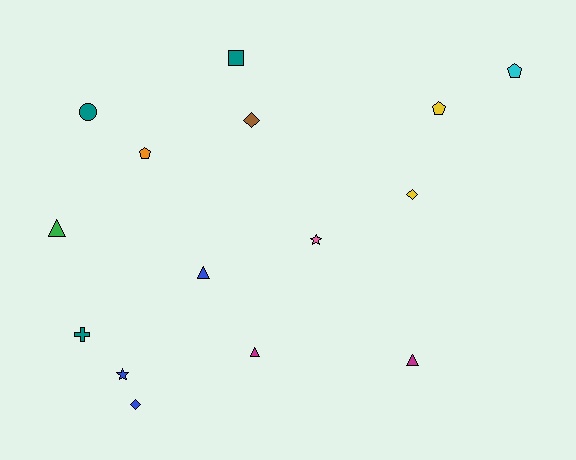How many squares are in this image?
There is 1 square.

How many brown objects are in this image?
There is 1 brown object.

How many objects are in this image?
There are 15 objects.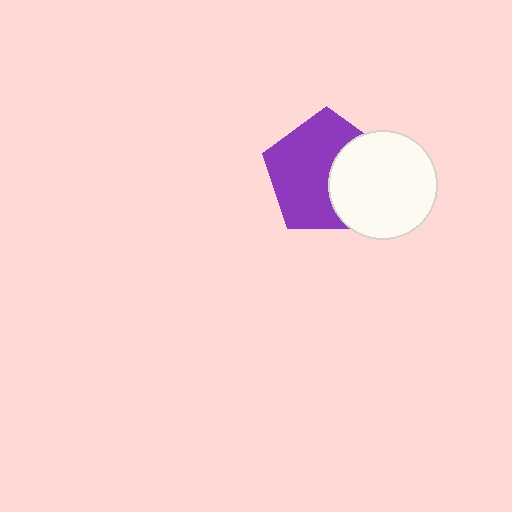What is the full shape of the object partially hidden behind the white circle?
The partially hidden object is a purple pentagon.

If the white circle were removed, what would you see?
You would see the complete purple pentagon.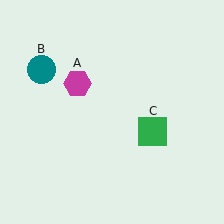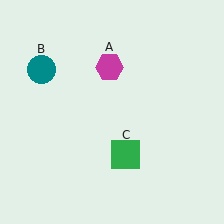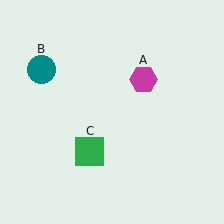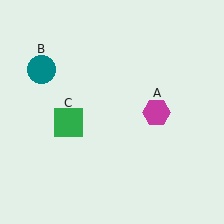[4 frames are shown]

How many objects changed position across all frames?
2 objects changed position: magenta hexagon (object A), green square (object C).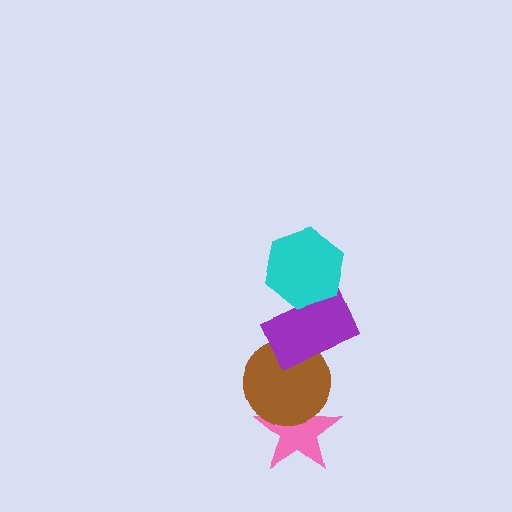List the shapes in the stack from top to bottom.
From top to bottom: the cyan hexagon, the purple rectangle, the brown circle, the pink star.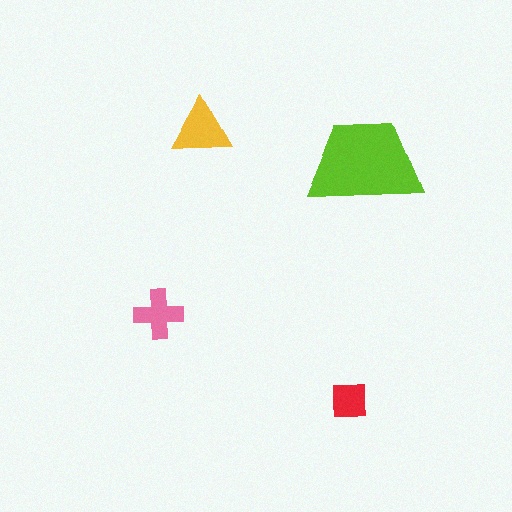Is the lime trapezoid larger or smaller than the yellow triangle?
Larger.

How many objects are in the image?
There are 4 objects in the image.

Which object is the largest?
The lime trapezoid.